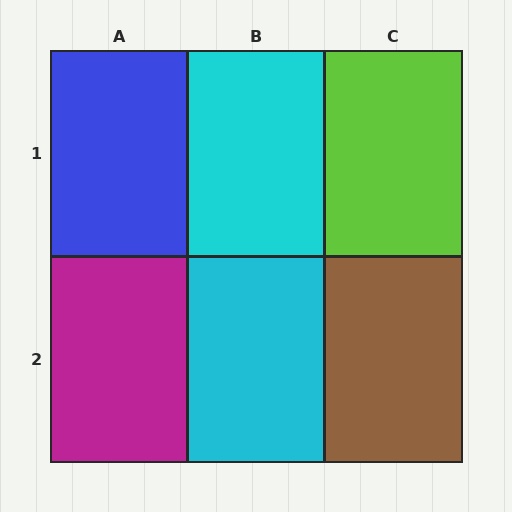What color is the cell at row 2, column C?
Brown.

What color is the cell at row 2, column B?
Cyan.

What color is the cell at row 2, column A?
Magenta.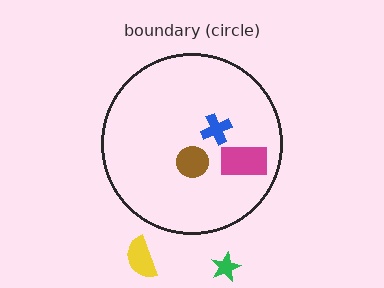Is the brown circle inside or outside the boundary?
Inside.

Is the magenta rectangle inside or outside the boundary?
Inside.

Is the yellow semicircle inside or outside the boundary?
Outside.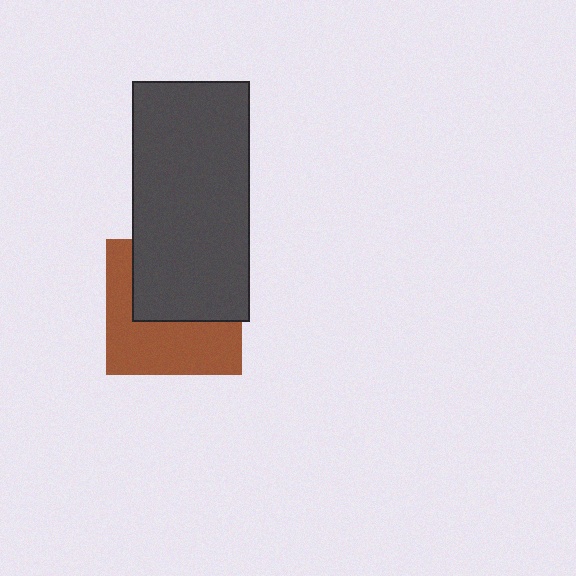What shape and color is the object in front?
The object in front is a dark gray rectangle.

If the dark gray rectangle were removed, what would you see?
You would see the complete brown square.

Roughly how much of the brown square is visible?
About half of it is visible (roughly 51%).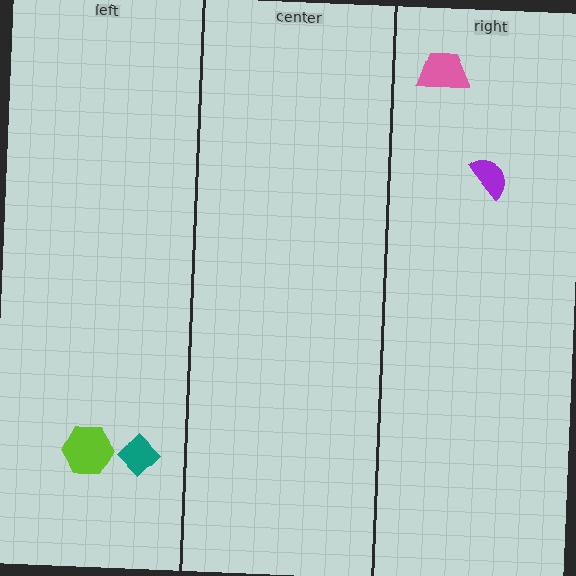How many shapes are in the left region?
2.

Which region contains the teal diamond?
The left region.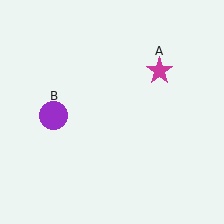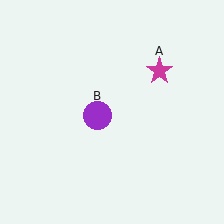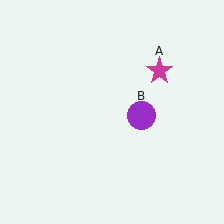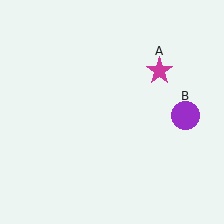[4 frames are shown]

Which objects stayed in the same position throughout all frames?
Magenta star (object A) remained stationary.